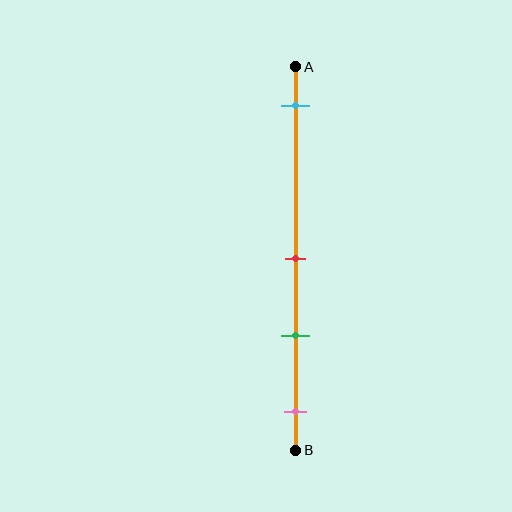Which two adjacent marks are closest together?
The red and green marks are the closest adjacent pair.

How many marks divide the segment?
There are 4 marks dividing the segment.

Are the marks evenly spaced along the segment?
No, the marks are not evenly spaced.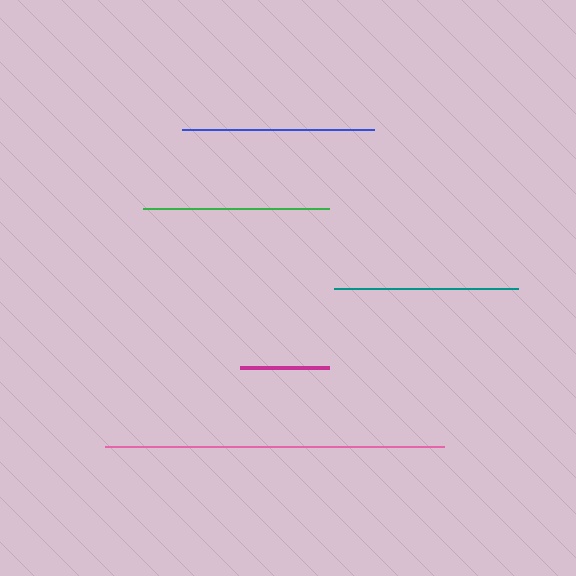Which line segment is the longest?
The pink line is the longest at approximately 339 pixels.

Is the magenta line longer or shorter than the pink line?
The pink line is longer than the magenta line.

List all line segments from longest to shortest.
From longest to shortest: pink, blue, green, teal, magenta.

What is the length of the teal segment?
The teal segment is approximately 184 pixels long.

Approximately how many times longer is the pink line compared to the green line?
The pink line is approximately 1.8 times the length of the green line.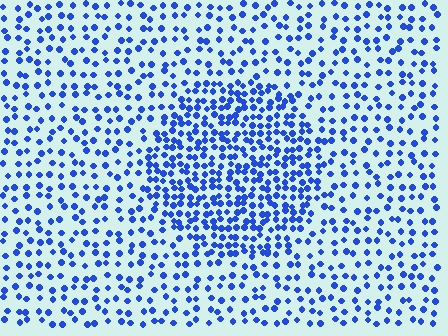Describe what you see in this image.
The image contains small blue elements arranged at two different densities. A circle-shaped region is visible where the elements are more densely packed than the surrounding area.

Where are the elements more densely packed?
The elements are more densely packed inside the circle boundary.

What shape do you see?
I see a circle.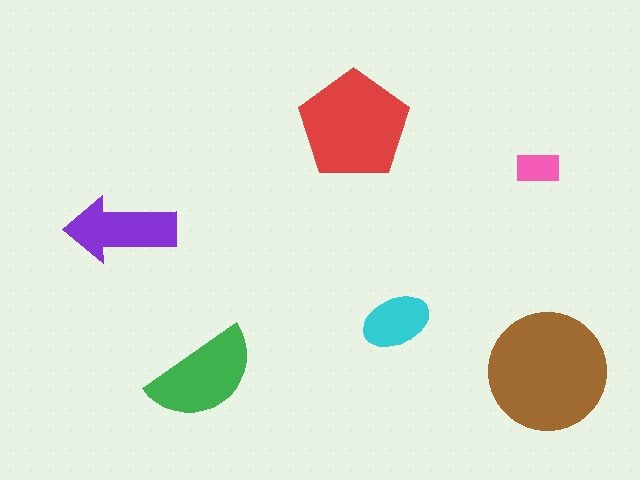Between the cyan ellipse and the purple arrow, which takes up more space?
The purple arrow.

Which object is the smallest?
The pink rectangle.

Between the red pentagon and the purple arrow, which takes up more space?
The red pentagon.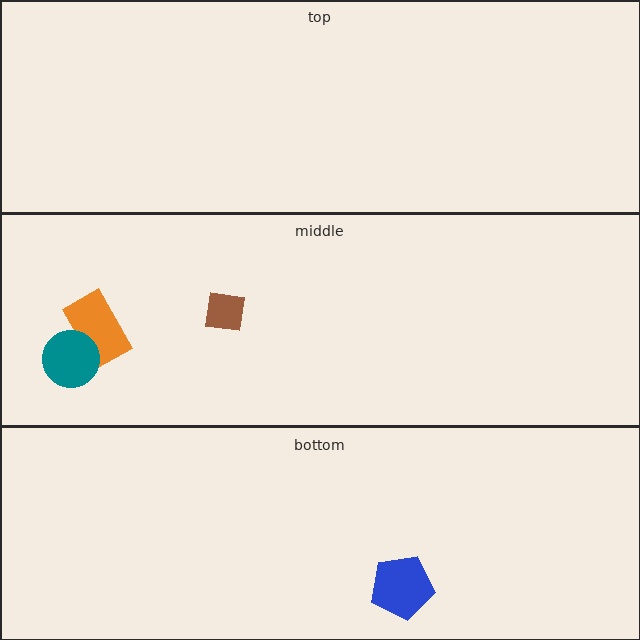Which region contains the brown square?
The middle region.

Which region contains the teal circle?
The middle region.